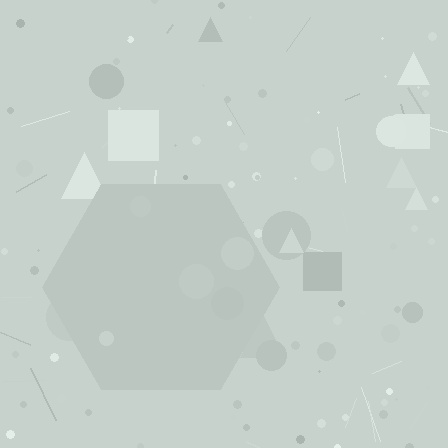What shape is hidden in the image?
A hexagon is hidden in the image.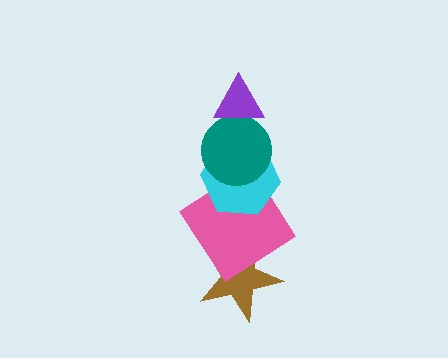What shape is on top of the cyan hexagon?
The teal circle is on top of the cyan hexagon.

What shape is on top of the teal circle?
The purple triangle is on top of the teal circle.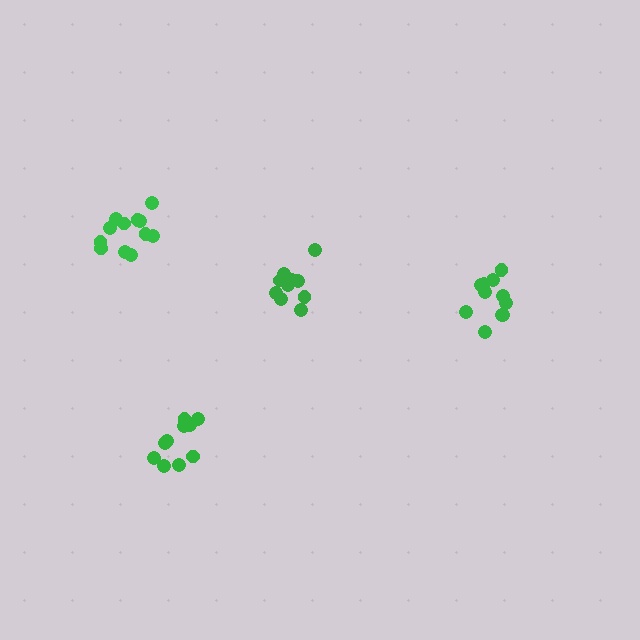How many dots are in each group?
Group 1: 11 dots, Group 2: 12 dots, Group 3: 10 dots, Group 4: 11 dots (44 total).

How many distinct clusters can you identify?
There are 4 distinct clusters.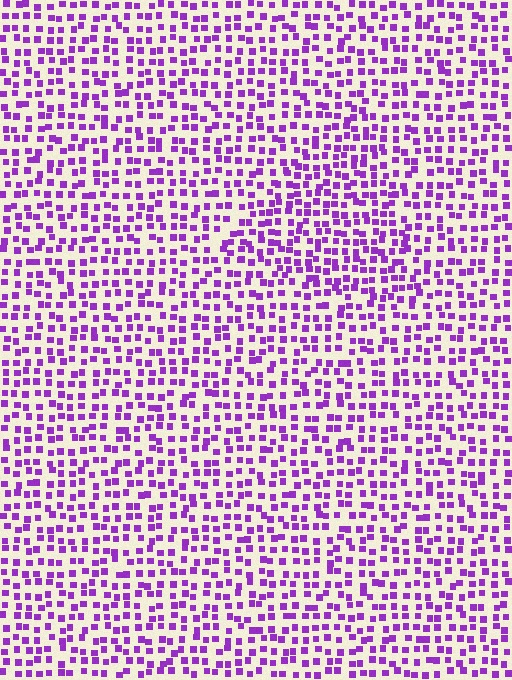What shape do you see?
I see a triangle.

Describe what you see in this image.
The image contains small purple elements arranged at two different densities. A triangle-shaped region is visible where the elements are more densely packed than the surrounding area.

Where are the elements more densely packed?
The elements are more densely packed inside the triangle boundary.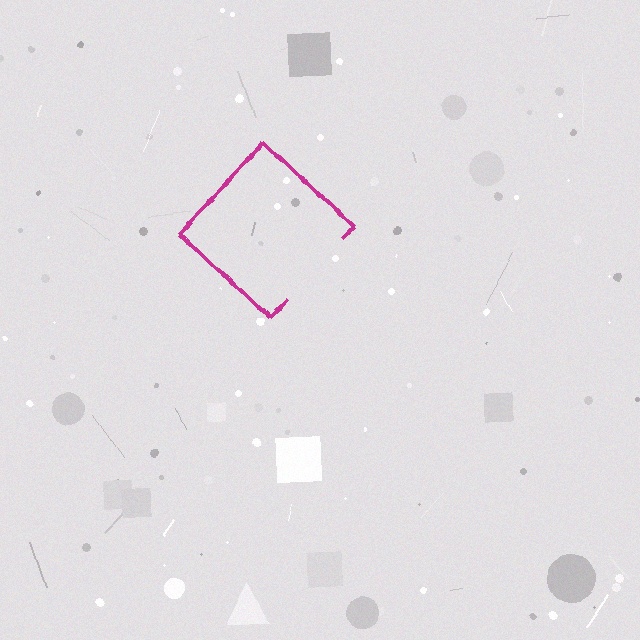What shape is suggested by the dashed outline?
The dashed outline suggests a diamond.